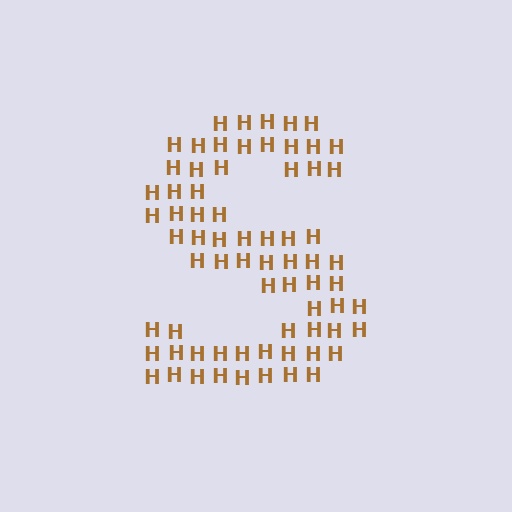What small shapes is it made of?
It is made of small letter H's.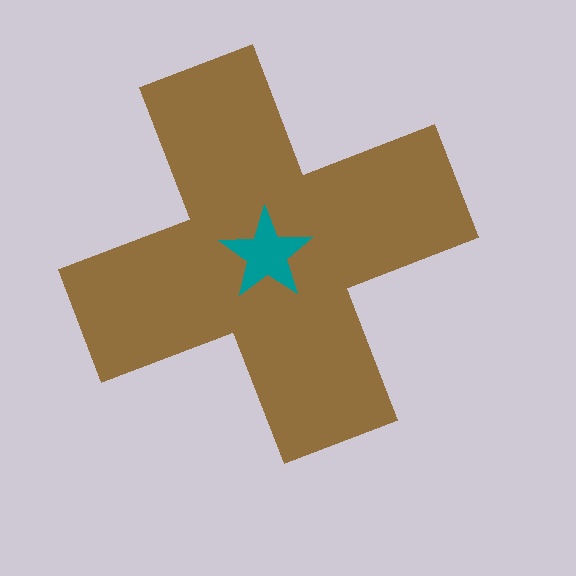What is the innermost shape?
The teal star.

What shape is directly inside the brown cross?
The teal star.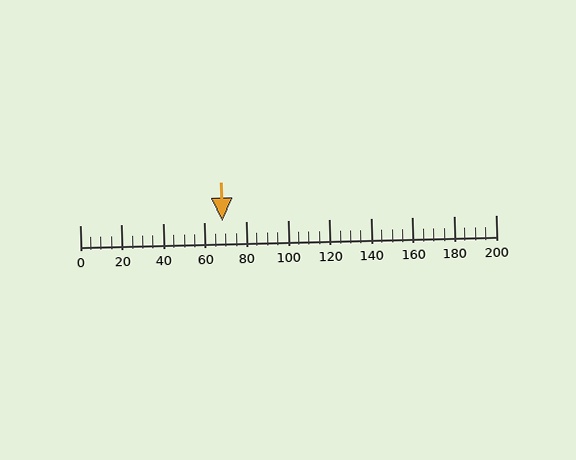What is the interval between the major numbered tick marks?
The major tick marks are spaced 20 units apart.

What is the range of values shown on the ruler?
The ruler shows values from 0 to 200.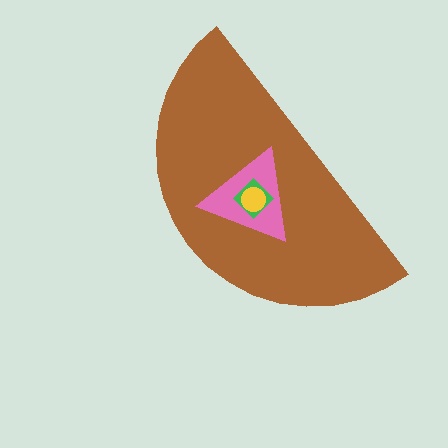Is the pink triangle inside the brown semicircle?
Yes.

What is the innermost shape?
The yellow circle.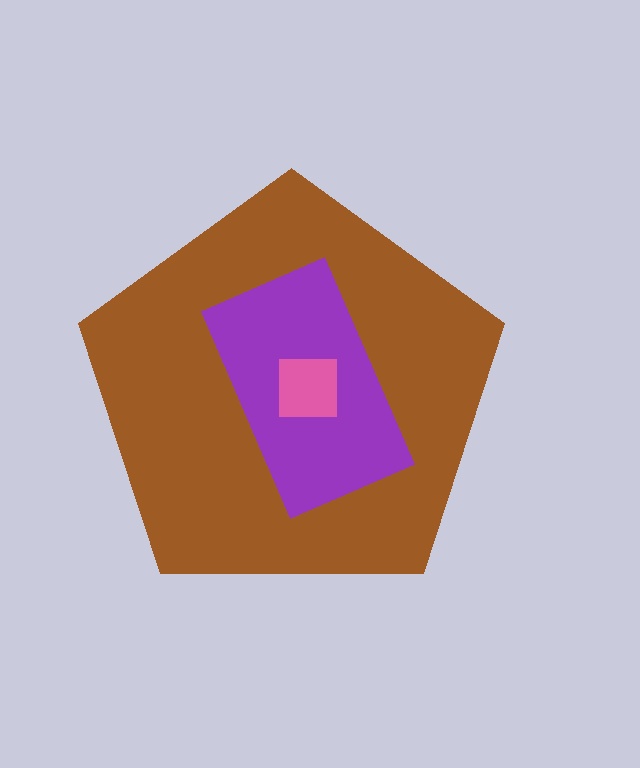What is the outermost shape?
The brown pentagon.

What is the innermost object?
The pink square.